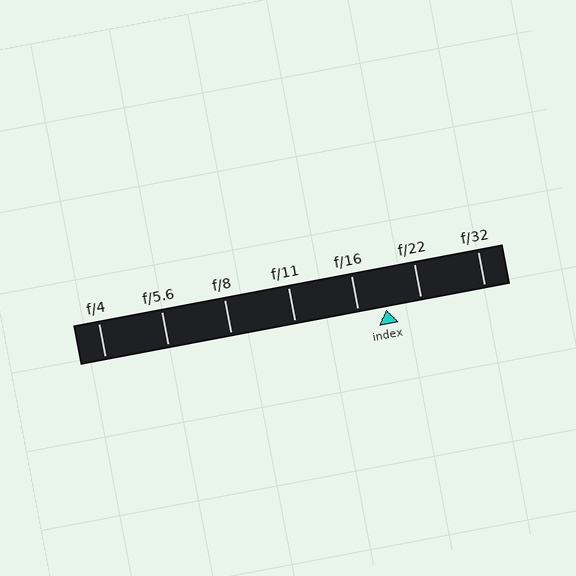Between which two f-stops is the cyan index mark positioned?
The index mark is between f/16 and f/22.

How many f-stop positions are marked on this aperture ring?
There are 7 f-stop positions marked.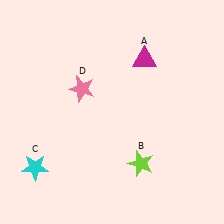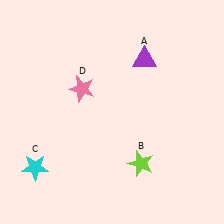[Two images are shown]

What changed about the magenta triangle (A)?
In Image 1, A is magenta. In Image 2, it changed to purple.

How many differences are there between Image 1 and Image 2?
There is 1 difference between the two images.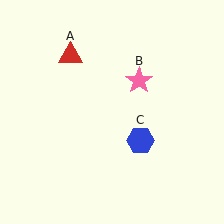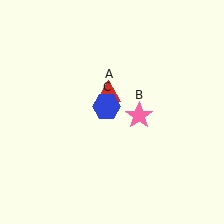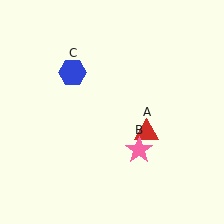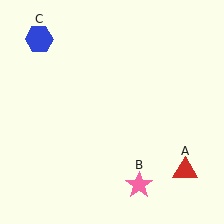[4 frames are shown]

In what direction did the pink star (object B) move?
The pink star (object B) moved down.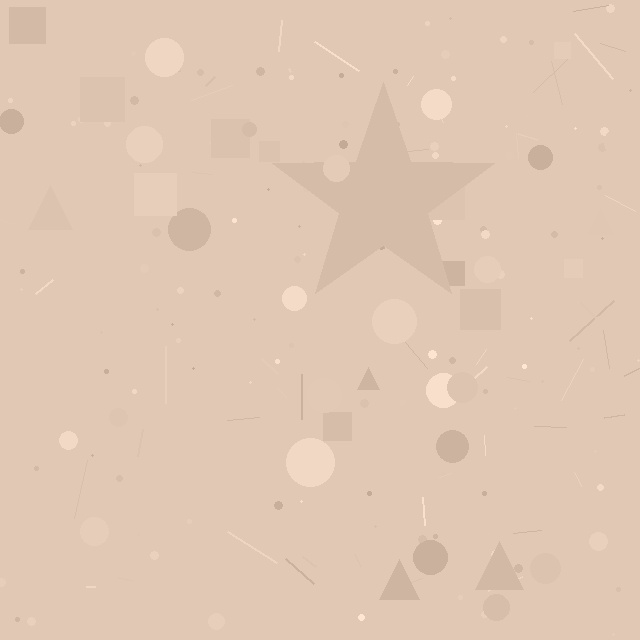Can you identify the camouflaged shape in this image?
The camouflaged shape is a star.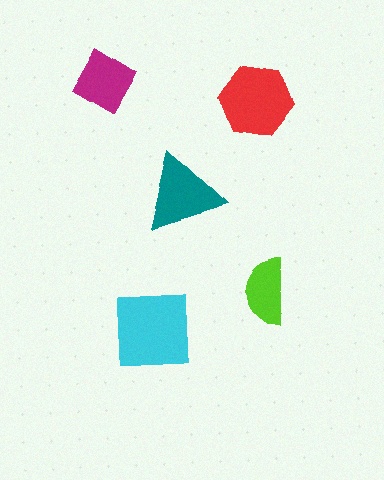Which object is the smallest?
The lime semicircle.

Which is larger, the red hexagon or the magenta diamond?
The red hexagon.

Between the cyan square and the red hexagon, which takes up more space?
The cyan square.